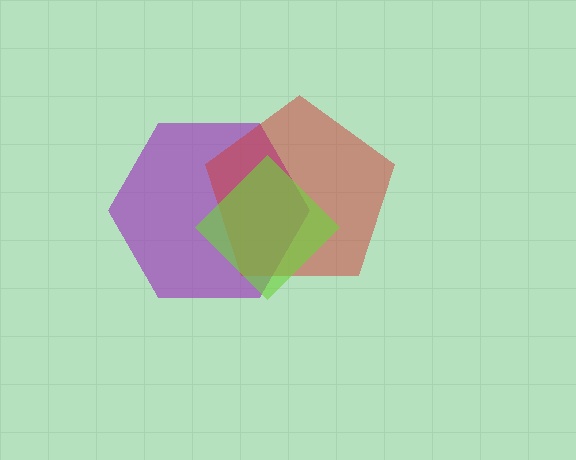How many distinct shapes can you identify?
There are 3 distinct shapes: a purple hexagon, a red pentagon, a lime diamond.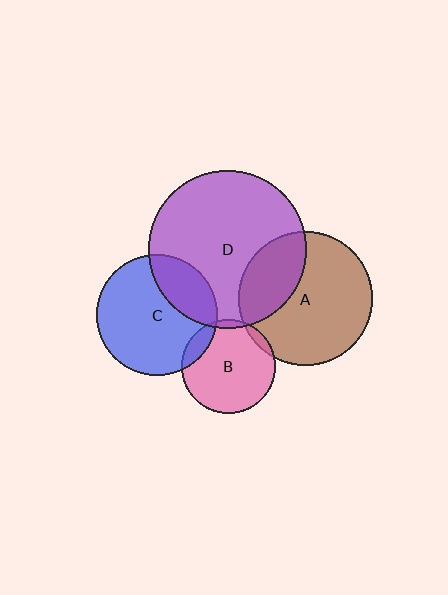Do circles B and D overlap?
Yes.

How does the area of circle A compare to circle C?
Approximately 1.2 times.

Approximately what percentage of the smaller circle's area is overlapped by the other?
Approximately 5%.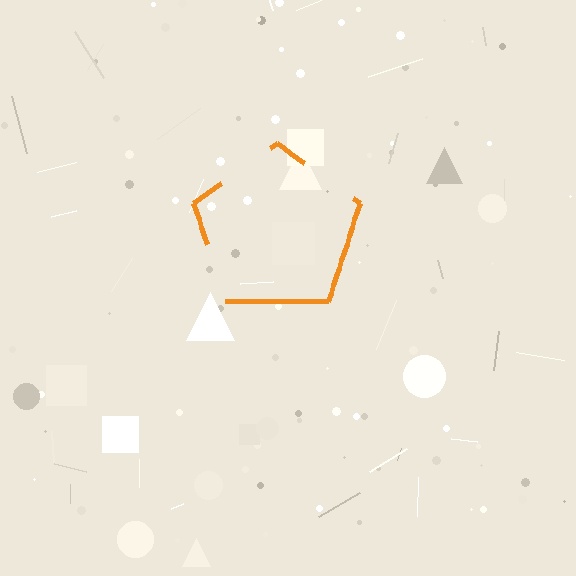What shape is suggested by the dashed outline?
The dashed outline suggests a pentagon.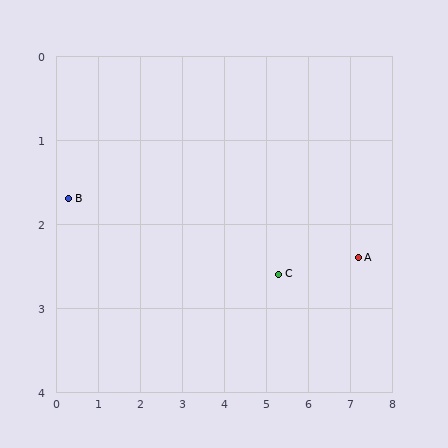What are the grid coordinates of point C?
Point C is at approximately (5.3, 2.6).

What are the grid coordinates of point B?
Point B is at approximately (0.3, 1.7).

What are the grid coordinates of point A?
Point A is at approximately (7.2, 2.4).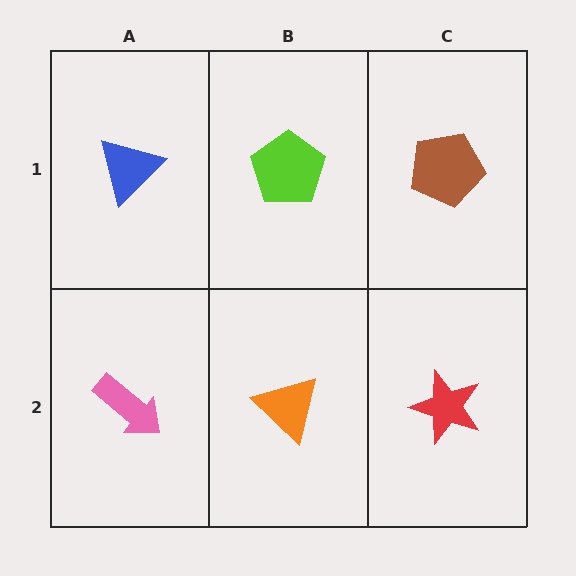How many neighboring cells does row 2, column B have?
3.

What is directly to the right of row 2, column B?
A red star.